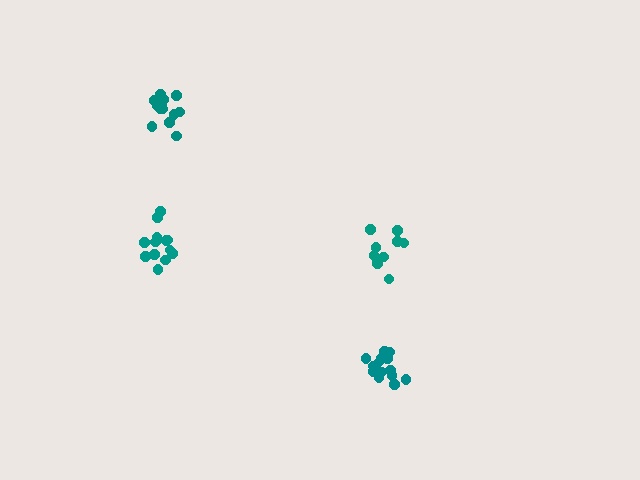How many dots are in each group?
Group 1: 13 dots, Group 2: 13 dots, Group 3: 9 dots, Group 4: 14 dots (49 total).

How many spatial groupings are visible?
There are 4 spatial groupings.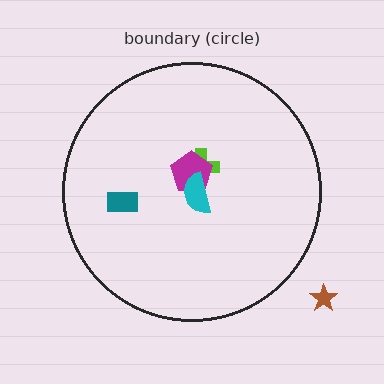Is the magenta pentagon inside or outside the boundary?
Inside.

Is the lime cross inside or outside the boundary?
Inside.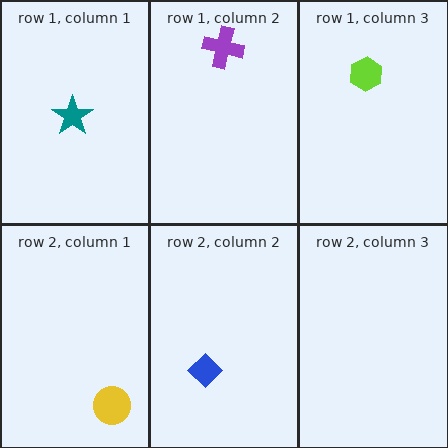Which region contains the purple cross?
The row 1, column 2 region.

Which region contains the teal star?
The row 1, column 1 region.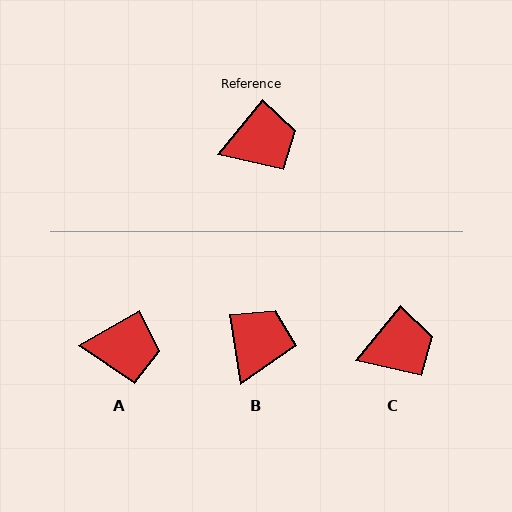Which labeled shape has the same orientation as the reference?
C.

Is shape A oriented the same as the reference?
No, it is off by about 21 degrees.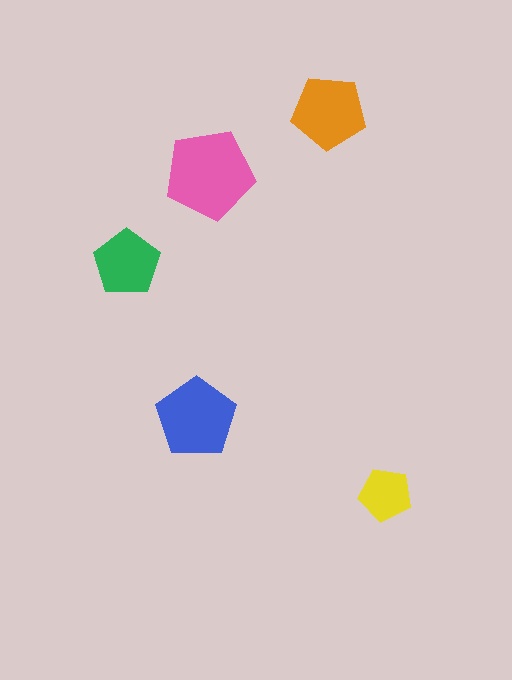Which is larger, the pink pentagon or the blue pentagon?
The pink one.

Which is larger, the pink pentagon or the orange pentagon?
The pink one.